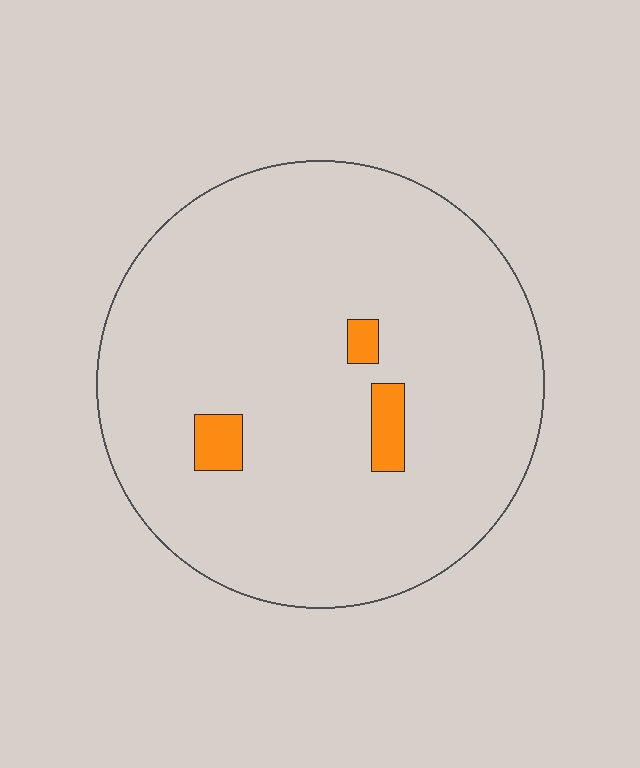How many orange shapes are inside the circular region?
3.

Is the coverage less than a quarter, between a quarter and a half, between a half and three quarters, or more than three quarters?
Less than a quarter.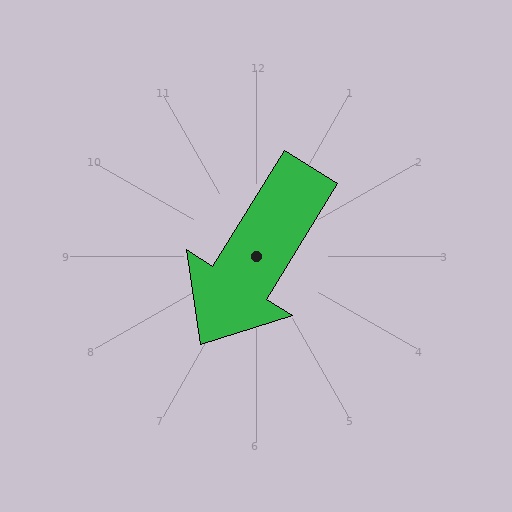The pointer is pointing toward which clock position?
Roughly 7 o'clock.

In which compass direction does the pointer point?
Southwest.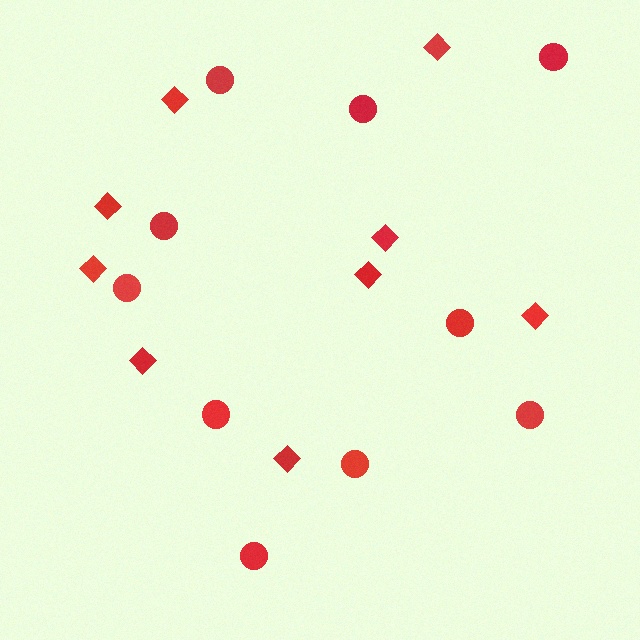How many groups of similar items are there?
There are 2 groups: one group of diamonds (9) and one group of circles (10).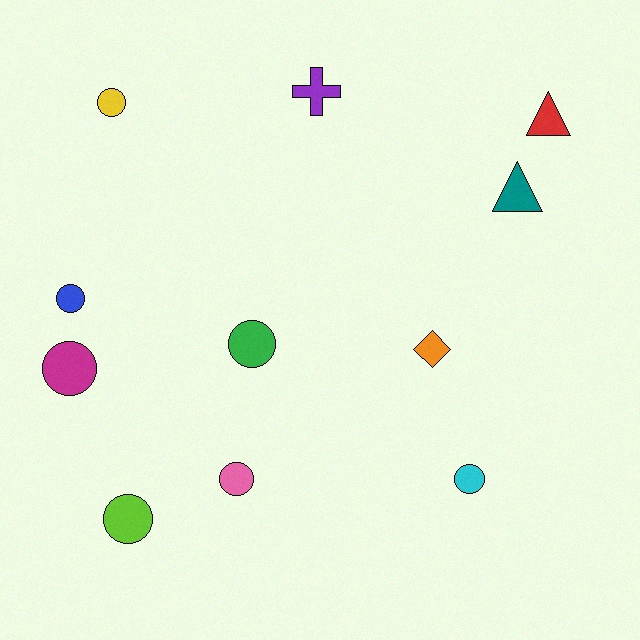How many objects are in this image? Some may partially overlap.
There are 11 objects.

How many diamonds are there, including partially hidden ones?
There is 1 diamond.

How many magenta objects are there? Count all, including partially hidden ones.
There is 1 magenta object.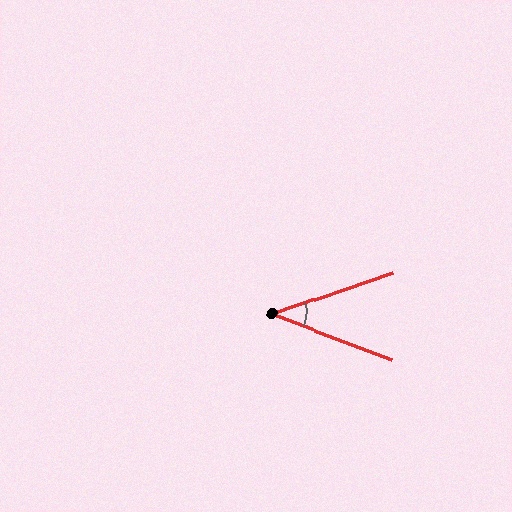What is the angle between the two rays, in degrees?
Approximately 40 degrees.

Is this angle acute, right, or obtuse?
It is acute.